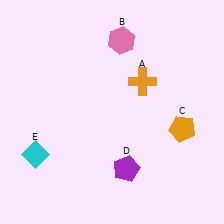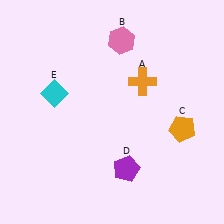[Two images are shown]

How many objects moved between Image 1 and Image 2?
1 object moved between the two images.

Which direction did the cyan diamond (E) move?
The cyan diamond (E) moved up.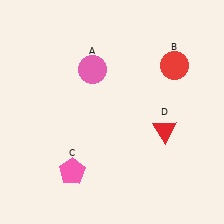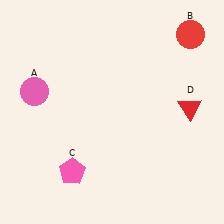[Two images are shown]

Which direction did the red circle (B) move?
The red circle (B) moved up.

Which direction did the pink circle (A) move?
The pink circle (A) moved left.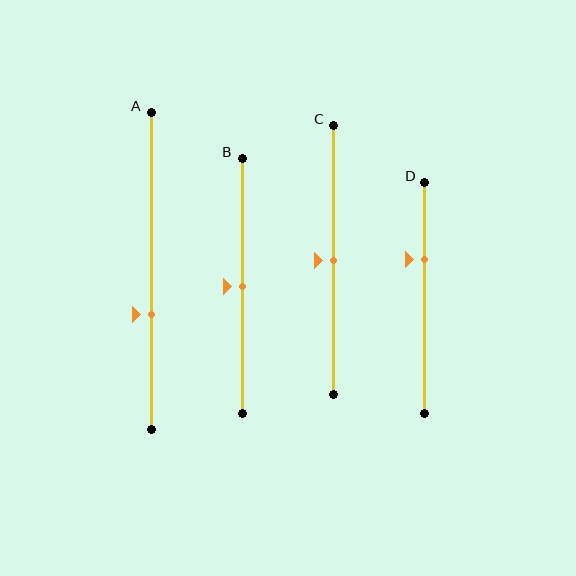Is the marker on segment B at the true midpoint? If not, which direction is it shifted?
Yes, the marker on segment B is at the true midpoint.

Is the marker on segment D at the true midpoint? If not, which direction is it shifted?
No, the marker on segment D is shifted upward by about 17% of the segment length.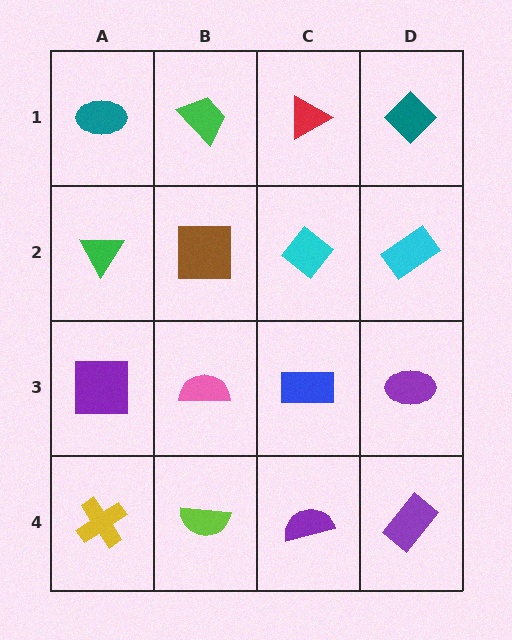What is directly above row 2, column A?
A teal ellipse.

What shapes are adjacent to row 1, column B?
A brown square (row 2, column B), a teal ellipse (row 1, column A), a red triangle (row 1, column C).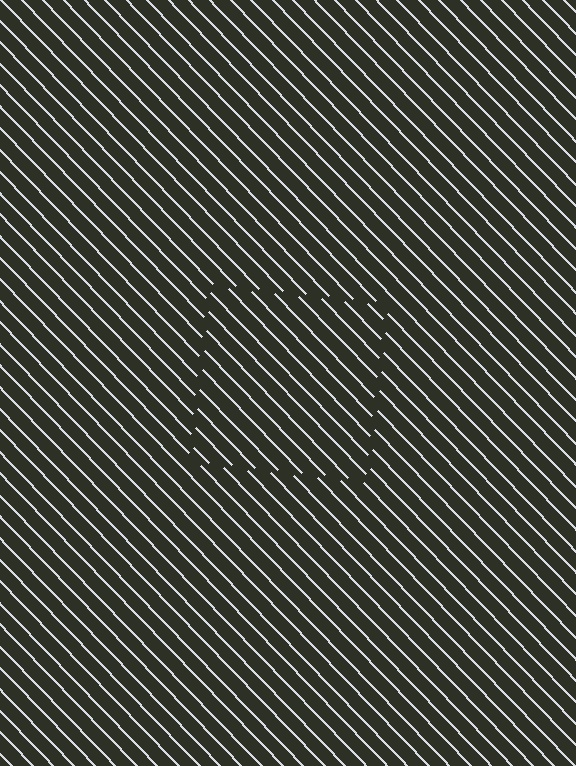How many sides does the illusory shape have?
4 sides — the line-ends trace a square.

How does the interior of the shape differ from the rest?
The interior of the shape contains the same grating, shifted by half a period — the contour is defined by the phase discontinuity where line-ends from the inner and outer gratings abut.